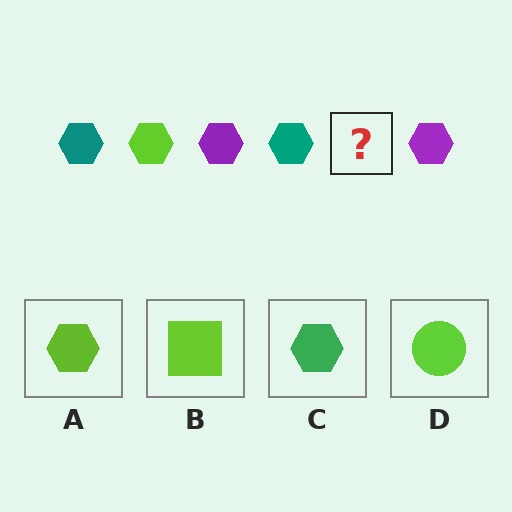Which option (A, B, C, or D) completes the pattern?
A.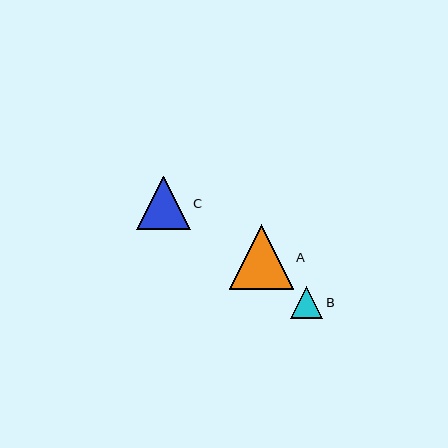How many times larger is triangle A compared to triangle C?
Triangle A is approximately 1.2 times the size of triangle C.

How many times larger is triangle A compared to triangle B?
Triangle A is approximately 2.0 times the size of triangle B.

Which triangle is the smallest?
Triangle B is the smallest with a size of approximately 32 pixels.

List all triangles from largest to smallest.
From largest to smallest: A, C, B.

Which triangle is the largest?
Triangle A is the largest with a size of approximately 64 pixels.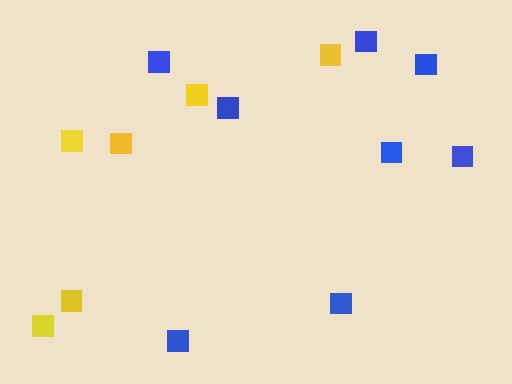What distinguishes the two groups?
There are 2 groups: one group of yellow squares (6) and one group of blue squares (8).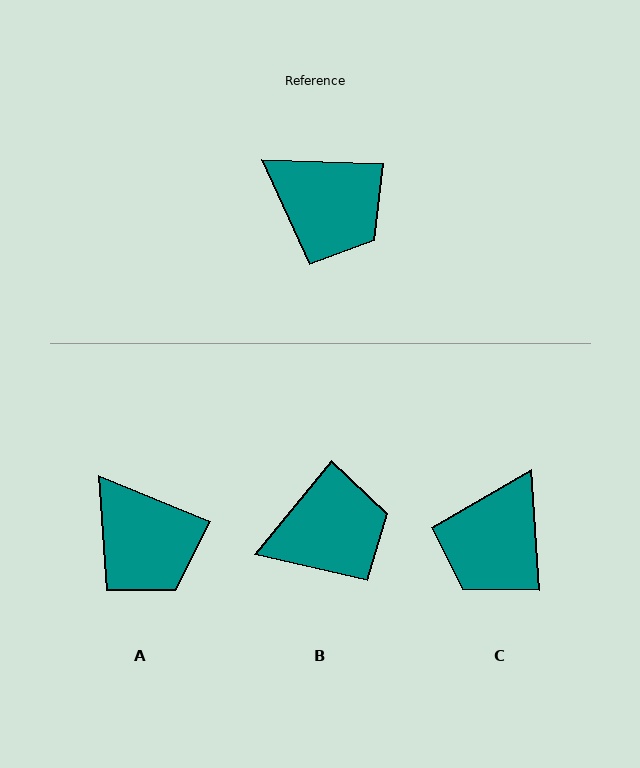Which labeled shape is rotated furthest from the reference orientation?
C, about 84 degrees away.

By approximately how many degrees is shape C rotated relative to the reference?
Approximately 84 degrees clockwise.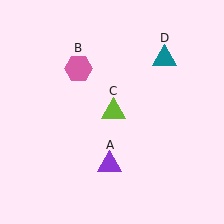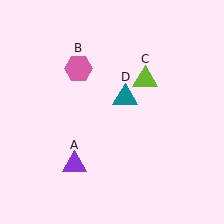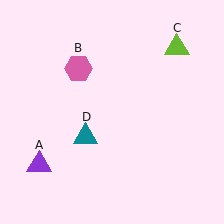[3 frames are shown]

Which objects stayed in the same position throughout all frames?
Pink hexagon (object B) remained stationary.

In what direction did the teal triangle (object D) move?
The teal triangle (object D) moved down and to the left.